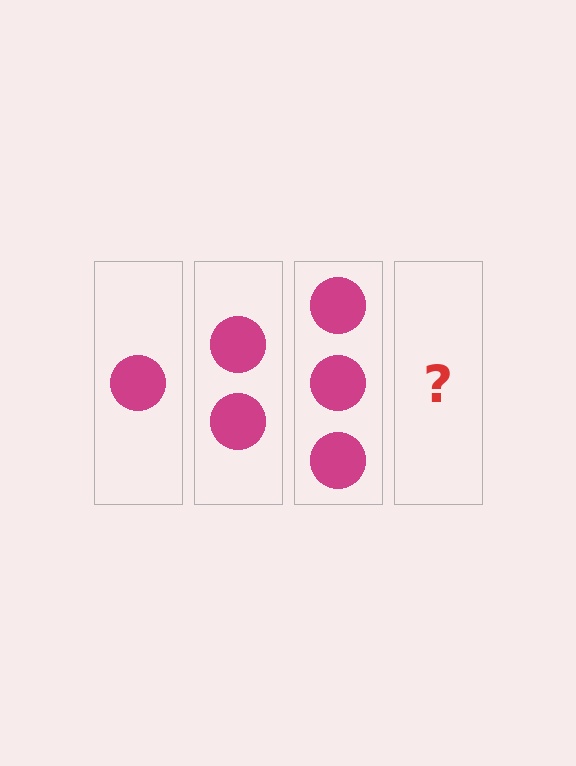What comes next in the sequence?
The next element should be 4 circles.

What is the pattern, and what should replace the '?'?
The pattern is that each step adds one more circle. The '?' should be 4 circles.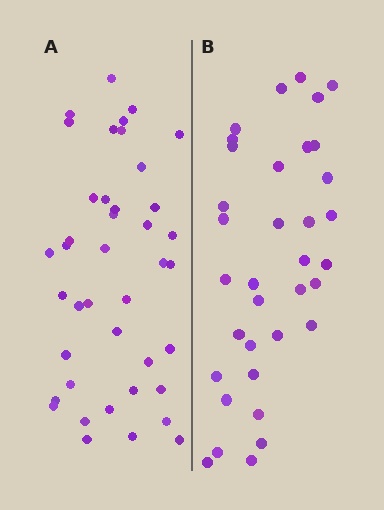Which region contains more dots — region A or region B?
Region A (the left region) has more dots.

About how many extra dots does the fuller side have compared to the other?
Region A has about 6 more dots than region B.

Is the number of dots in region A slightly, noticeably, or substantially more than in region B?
Region A has only slightly more — the two regions are fairly close. The ratio is roughly 1.2 to 1.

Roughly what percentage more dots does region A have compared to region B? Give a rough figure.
About 15% more.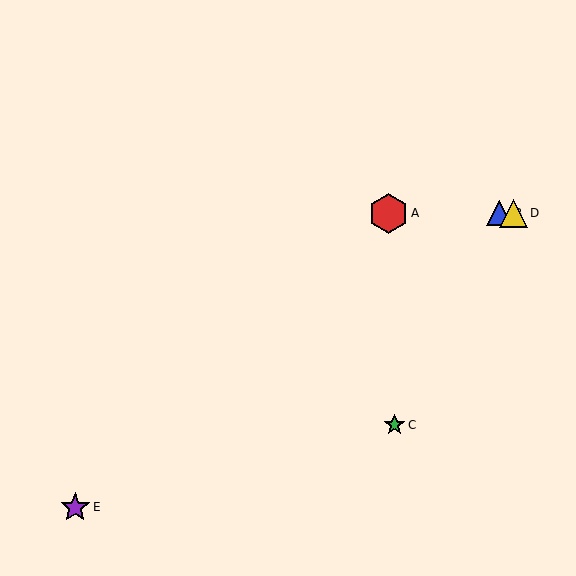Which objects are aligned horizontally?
Objects A, B, D are aligned horizontally.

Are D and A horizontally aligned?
Yes, both are at y≈213.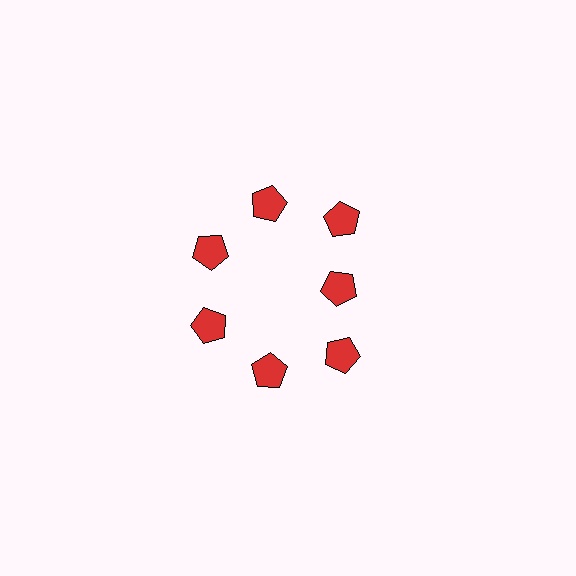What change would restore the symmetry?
The symmetry would be restored by moving it outward, back onto the ring so that all 7 pentagons sit at equal angles and equal distance from the center.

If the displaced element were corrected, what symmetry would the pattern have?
It would have 7-fold rotational symmetry — the pattern would map onto itself every 51 degrees.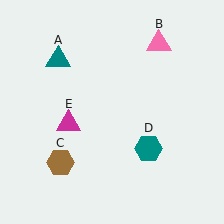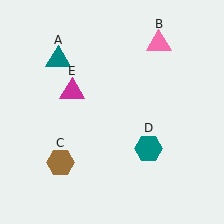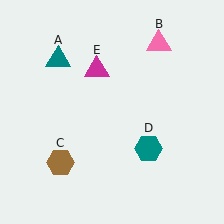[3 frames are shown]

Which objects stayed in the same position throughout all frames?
Teal triangle (object A) and pink triangle (object B) and brown hexagon (object C) and teal hexagon (object D) remained stationary.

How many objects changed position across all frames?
1 object changed position: magenta triangle (object E).